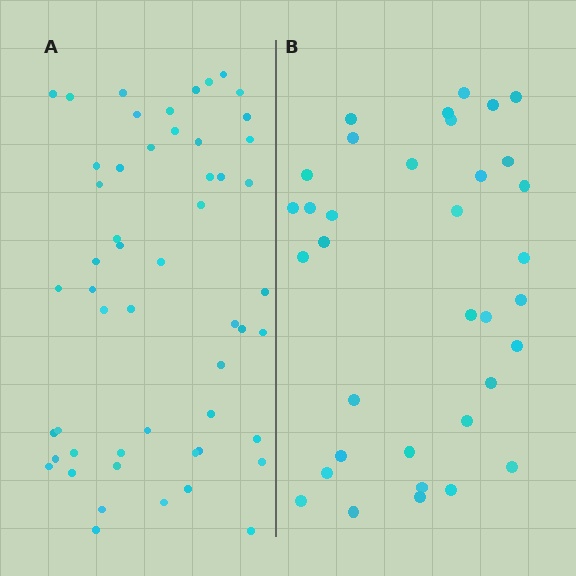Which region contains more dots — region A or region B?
Region A (the left region) has more dots.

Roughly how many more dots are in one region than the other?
Region A has approximately 20 more dots than region B.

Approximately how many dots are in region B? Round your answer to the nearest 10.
About 40 dots. (The exact count is 35, which rounds to 40.)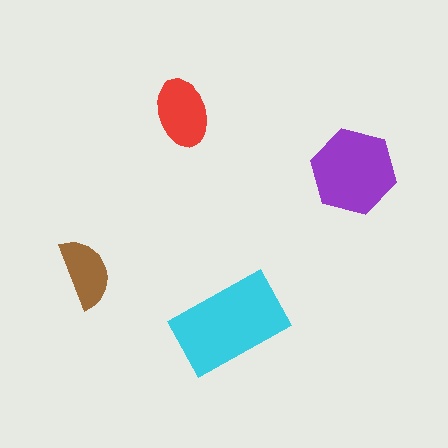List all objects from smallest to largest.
The brown semicircle, the red ellipse, the purple hexagon, the cyan rectangle.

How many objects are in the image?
There are 4 objects in the image.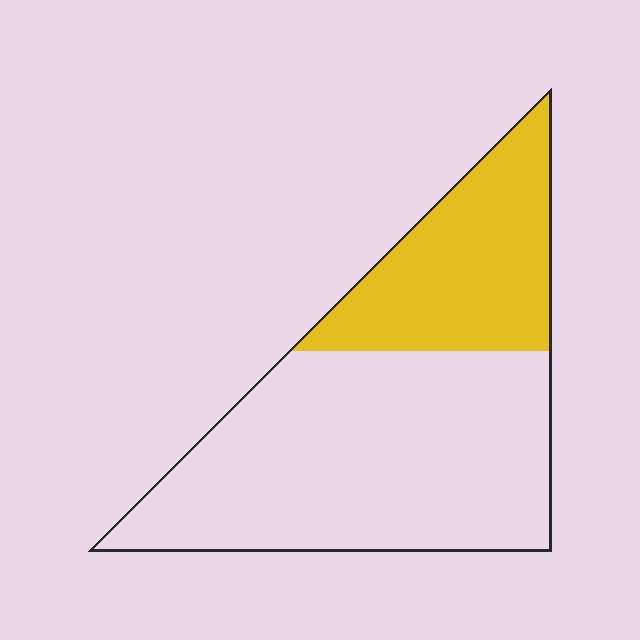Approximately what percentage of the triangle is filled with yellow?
Approximately 30%.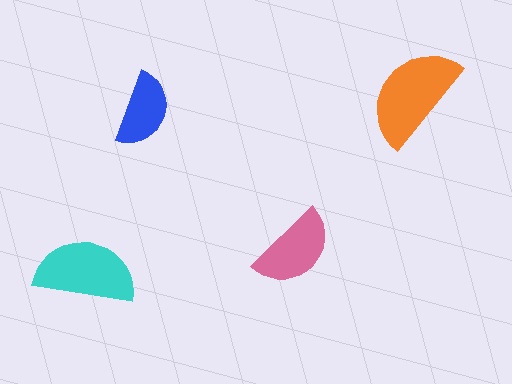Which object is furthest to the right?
The orange semicircle is rightmost.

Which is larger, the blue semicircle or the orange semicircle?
The orange one.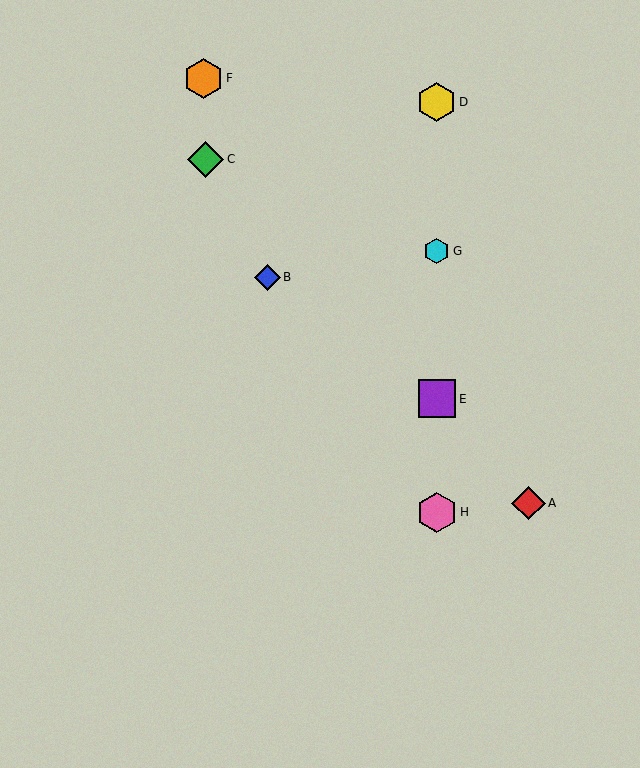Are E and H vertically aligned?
Yes, both are at x≈437.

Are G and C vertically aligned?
No, G is at x≈437 and C is at x≈206.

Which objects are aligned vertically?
Objects D, E, G, H are aligned vertically.